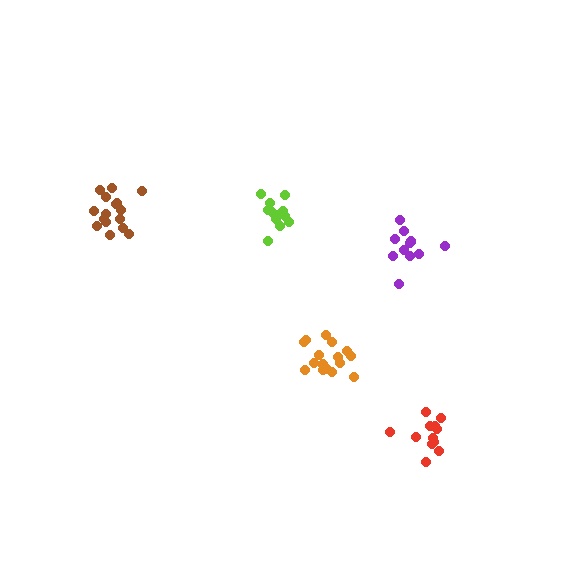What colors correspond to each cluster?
The clusters are colored: red, brown, lime, orange, purple.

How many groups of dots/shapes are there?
There are 5 groups.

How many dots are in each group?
Group 1: 13 dots, Group 2: 16 dots, Group 3: 12 dots, Group 4: 16 dots, Group 5: 11 dots (68 total).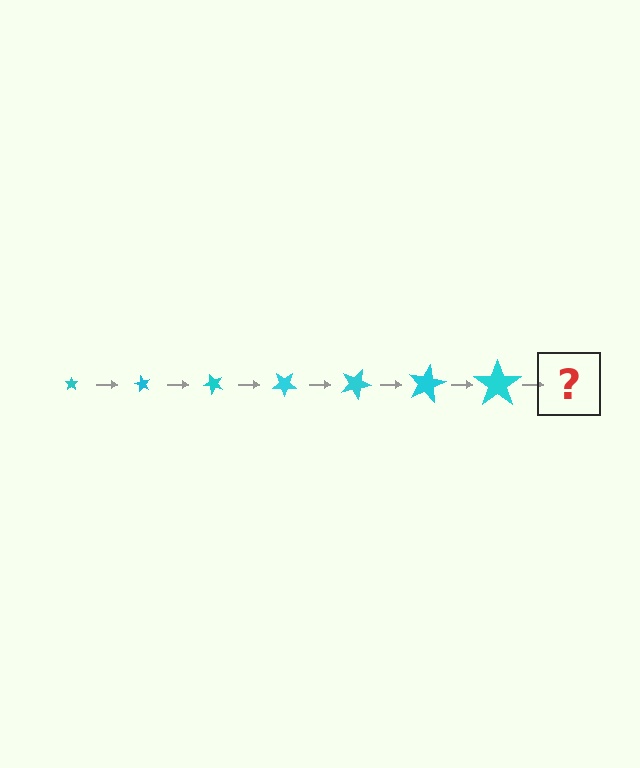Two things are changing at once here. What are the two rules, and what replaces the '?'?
The two rules are that the star grows larger each step and it rotates 60 degrees each step. The '?' should be a star, larger than the previous one and rotated 420 degrees from the start.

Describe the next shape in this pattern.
It should be a star, larger than the previous one and rotated 420 degrees from the start.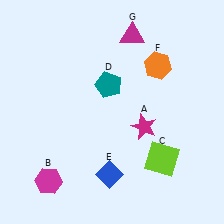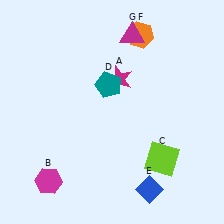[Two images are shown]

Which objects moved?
The objects that moved are: the magenta star (A), the blue diamond (E), the orange hexagon (F).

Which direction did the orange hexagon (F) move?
The orange hexagon (F) moved up.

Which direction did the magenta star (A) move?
The magenta star (A) moved up.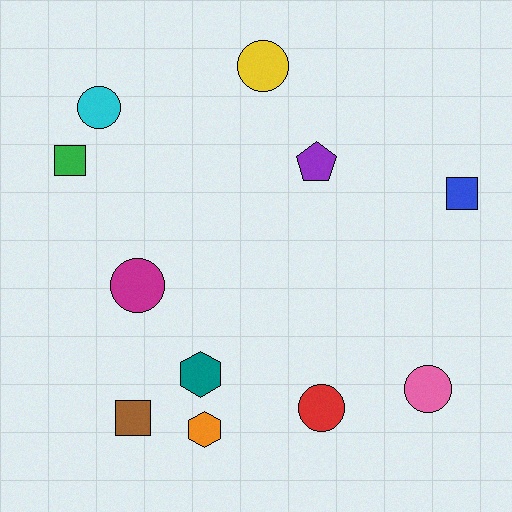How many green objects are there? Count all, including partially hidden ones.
There is 1 green object.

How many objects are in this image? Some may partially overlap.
There are 11 objects.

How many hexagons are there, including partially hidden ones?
There are 2 hexagons.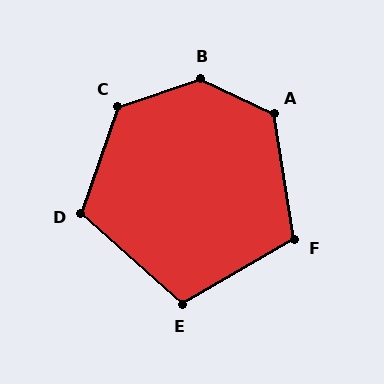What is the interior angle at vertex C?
Approximately 127 degrees (obtuse).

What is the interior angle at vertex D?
Approximately 113 degrees (obtuse).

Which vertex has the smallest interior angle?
E, at approximately 108 degrees.